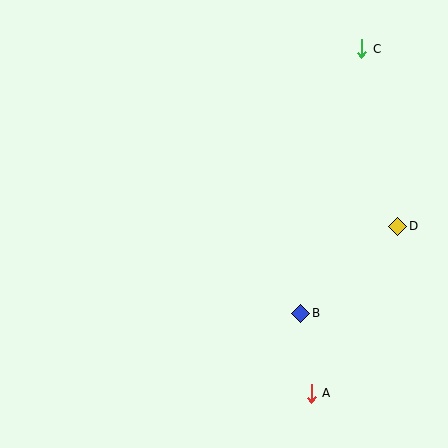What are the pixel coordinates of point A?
Point A is at (311, 393).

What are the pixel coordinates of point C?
Point C is at (362, 49).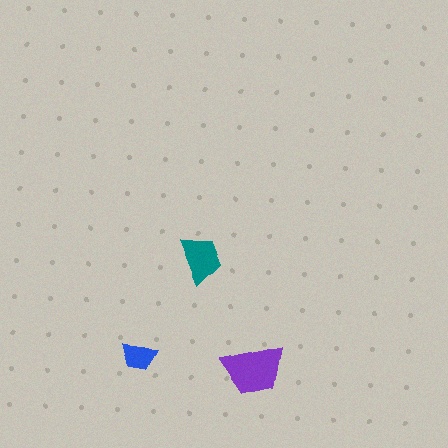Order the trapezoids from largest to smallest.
the purple one, the teal one, the blue one.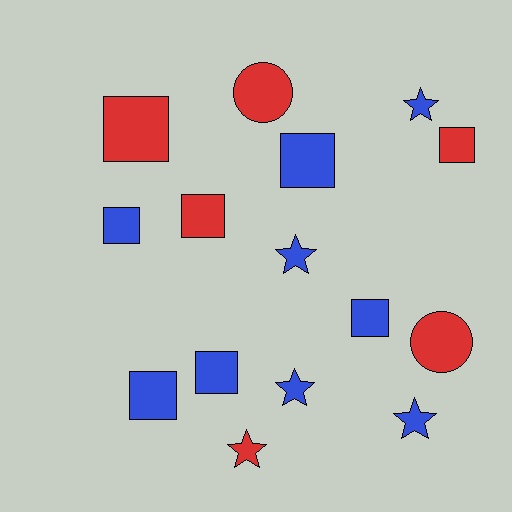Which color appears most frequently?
Blue, with 9 objects.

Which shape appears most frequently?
Square, with 8 objects.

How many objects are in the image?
There are 15 objects.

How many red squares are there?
There are 3 red squares.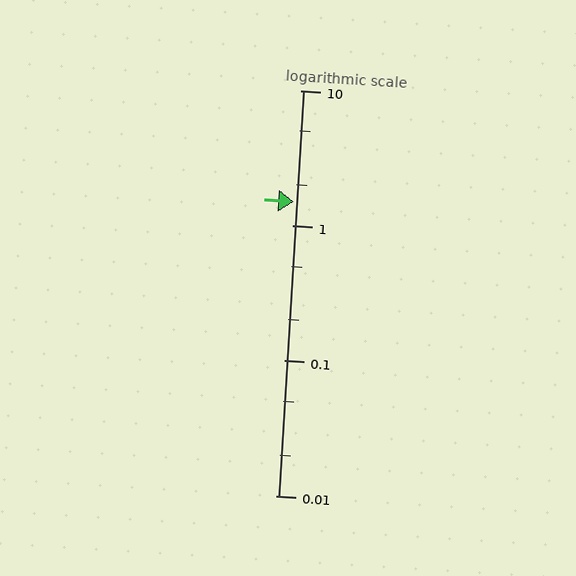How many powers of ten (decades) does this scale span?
The scale spans 3 decades, from 0.01 to 10.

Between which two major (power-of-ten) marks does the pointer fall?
The pointer is between 1 and 10.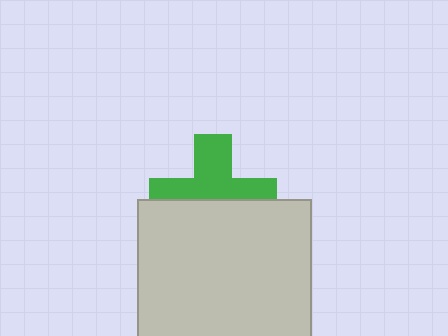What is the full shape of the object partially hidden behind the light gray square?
The partially hidden object is a green cross.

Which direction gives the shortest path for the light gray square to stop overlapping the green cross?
Moving down gives the shortest separation.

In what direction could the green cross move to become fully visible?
The green cross could move up. That would shift it out from behind the light gray square entirely.